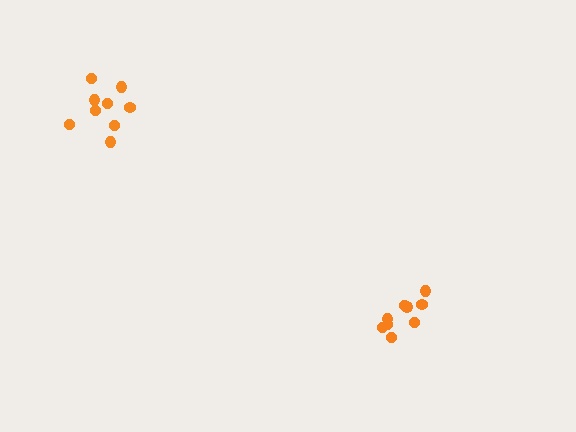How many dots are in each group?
Group 1: 9 dots, Group 2: 10 dots (19 total).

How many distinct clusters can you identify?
There are 2 distinct clusters.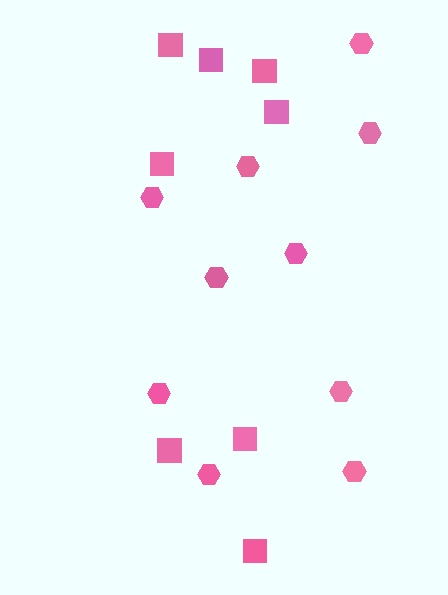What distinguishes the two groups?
There are 2 groups: one group of hexagons (10) and one group of squares (8).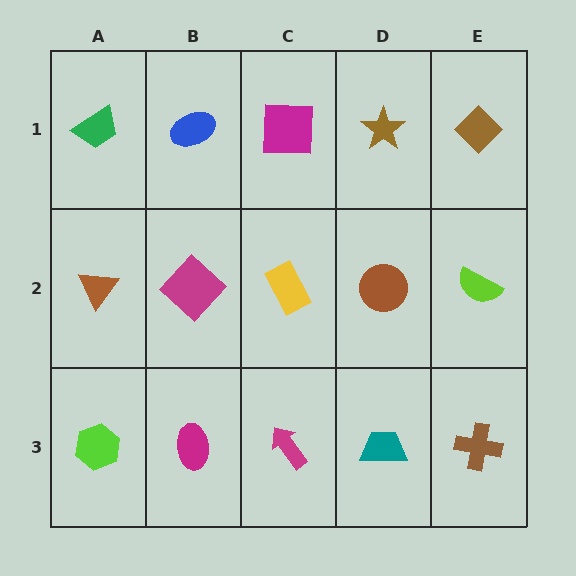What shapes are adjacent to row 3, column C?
A yellow rectangle (row 2, column C), a magenta ellipse (row 3, column B), a teal trapezoid (row 3, column D).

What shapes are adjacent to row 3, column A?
A brown triangle (row 2, column A), a magenta ellipse (row 3, column B).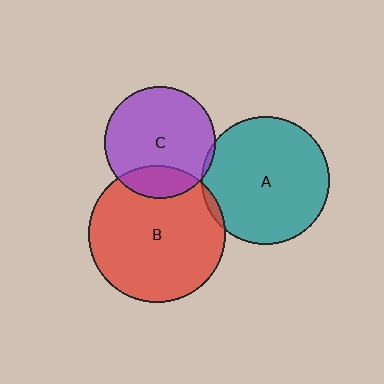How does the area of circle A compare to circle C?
Approximately 1.3 times.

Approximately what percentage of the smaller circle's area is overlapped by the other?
Approximately 5%.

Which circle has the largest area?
Circle B (red).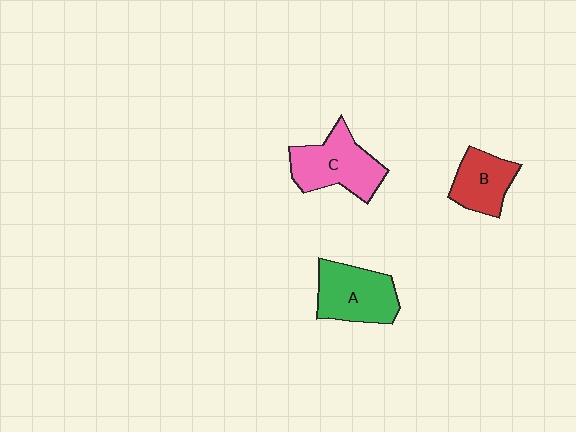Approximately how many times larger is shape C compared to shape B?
Approximately 1.4 times.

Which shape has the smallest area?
Shape B (red).